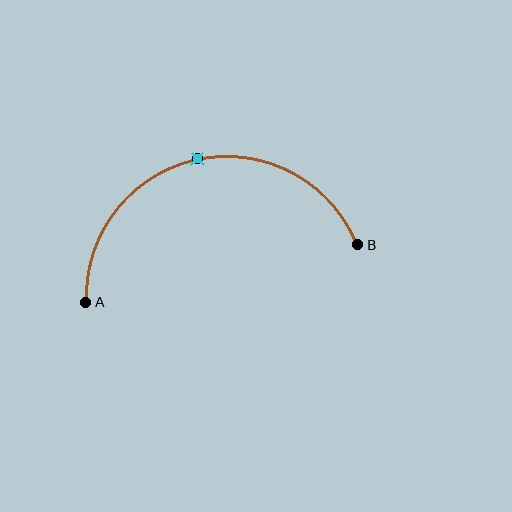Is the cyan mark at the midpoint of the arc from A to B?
Yes. The cyan mark lies on the arc at equal arc-length from both A and B — it is the arc midpoint.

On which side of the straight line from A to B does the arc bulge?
The arc bulges above the straight line connecting A and B.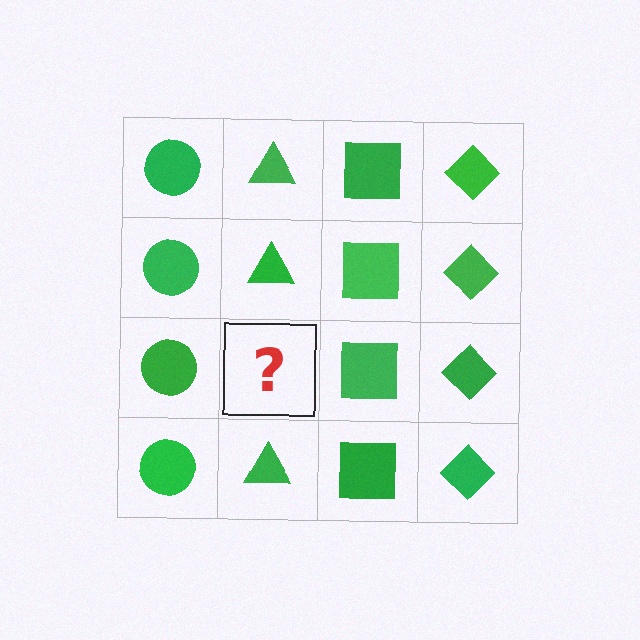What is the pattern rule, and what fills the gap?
The rule is that each column has a consistent shape. The gap should be filled with a green triangle.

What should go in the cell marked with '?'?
The missing cell should contain a green triangle.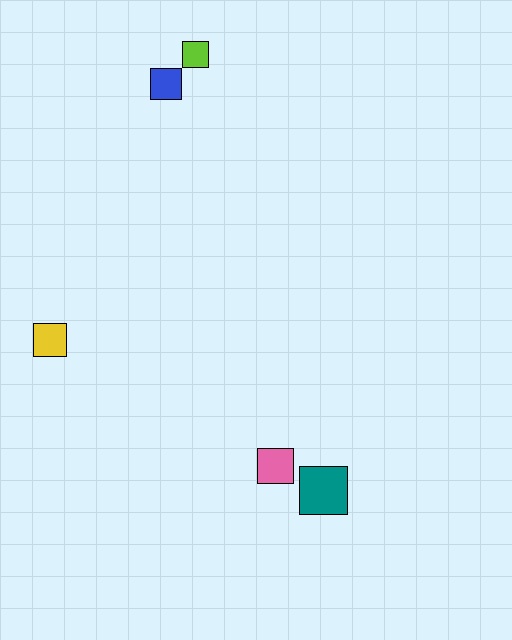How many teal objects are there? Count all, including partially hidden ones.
There is 1 teal object.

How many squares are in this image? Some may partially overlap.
There are 5 squares.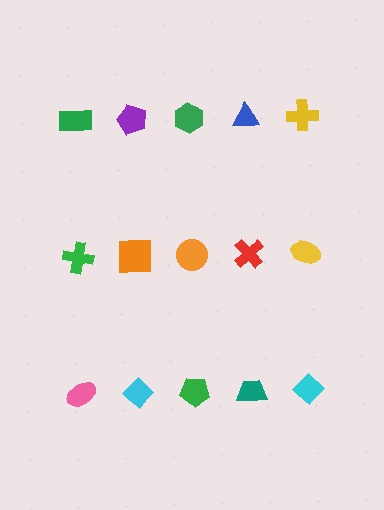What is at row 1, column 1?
A green rectangle.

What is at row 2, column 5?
A yellow ellipse.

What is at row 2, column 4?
A red cross.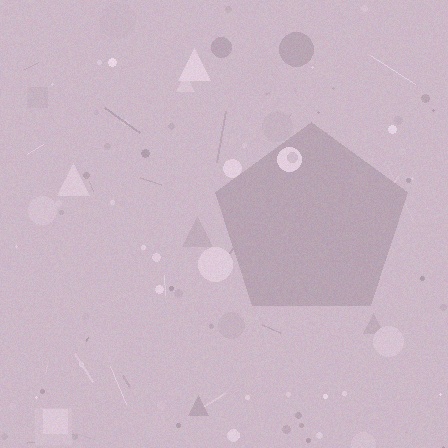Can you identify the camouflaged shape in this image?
The camouflaged shape is a pentagon.